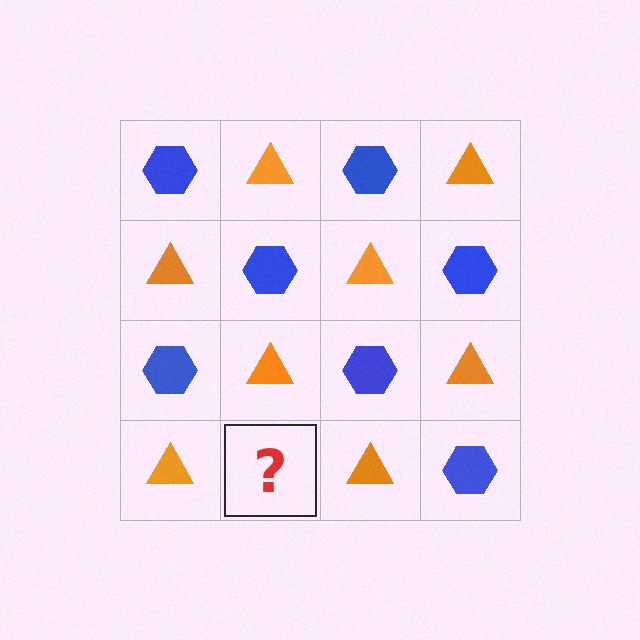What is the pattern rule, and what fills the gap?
The rule is that it alternates blue hexagon and orange triangle in a checkerboard pattern. The gap should be filled with a blue hexagon.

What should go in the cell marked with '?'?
The missing cell should contain a blue hexagon.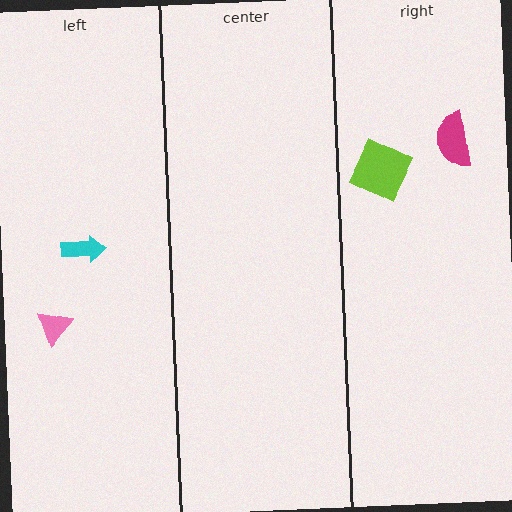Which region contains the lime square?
The right region.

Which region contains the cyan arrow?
The left region.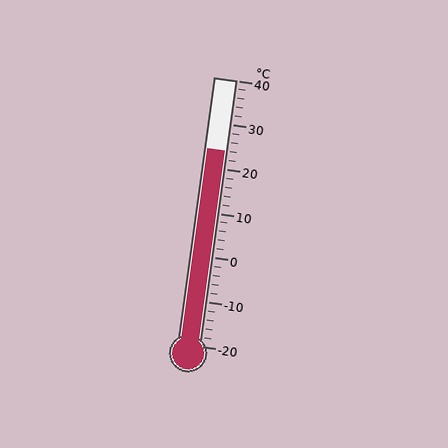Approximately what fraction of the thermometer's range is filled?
The thermometer is filled to approximately 75% of its range.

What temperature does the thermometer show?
The thermometer shows approximately 24°C.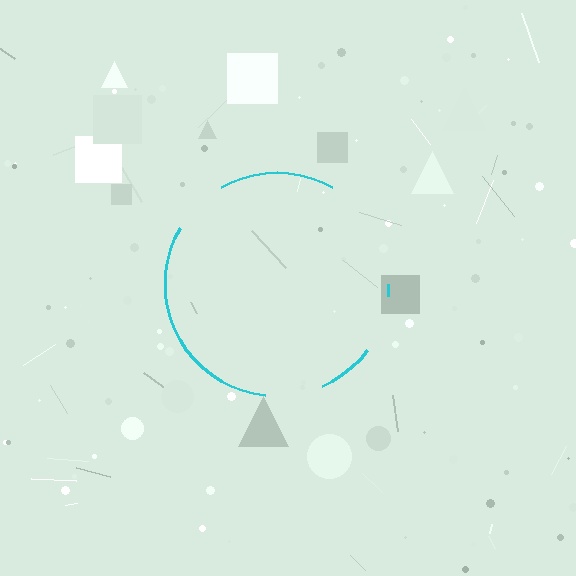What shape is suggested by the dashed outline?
The dashed outline suggests a circle.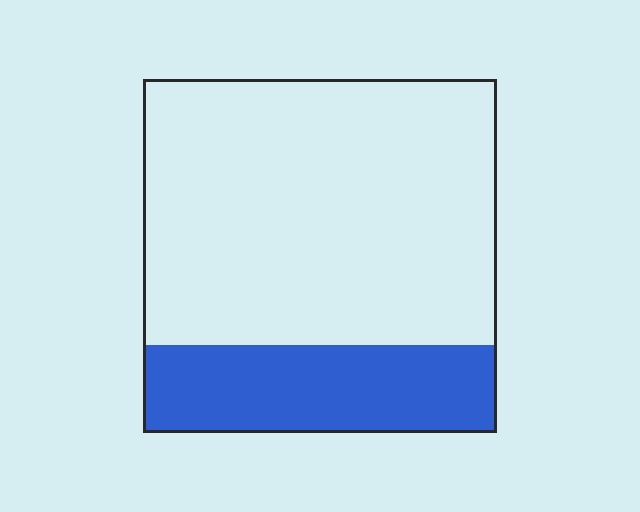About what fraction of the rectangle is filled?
About one quarter (1/4).